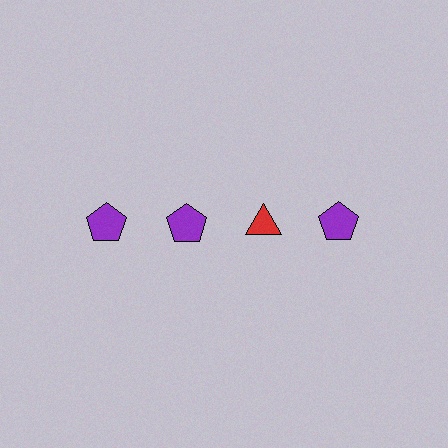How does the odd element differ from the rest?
It differs in both color (red instead of purple) and shape (triangle instead of pentagon).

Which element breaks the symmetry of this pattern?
The red triangle in the top row, center column breaks the symmetry. All other shapes are purple pentagons.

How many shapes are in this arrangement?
There are 4 shapes arranged in a grid pattern.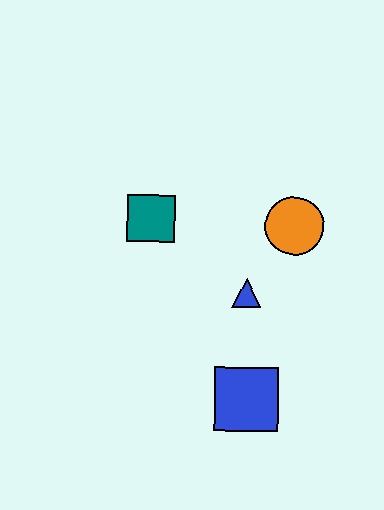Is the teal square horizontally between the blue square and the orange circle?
No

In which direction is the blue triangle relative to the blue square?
The blue triangle is above the blue square.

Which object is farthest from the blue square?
The teal square is farthest from the blue square.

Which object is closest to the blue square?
The blue triangle is closest to the blue square.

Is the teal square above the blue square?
Yes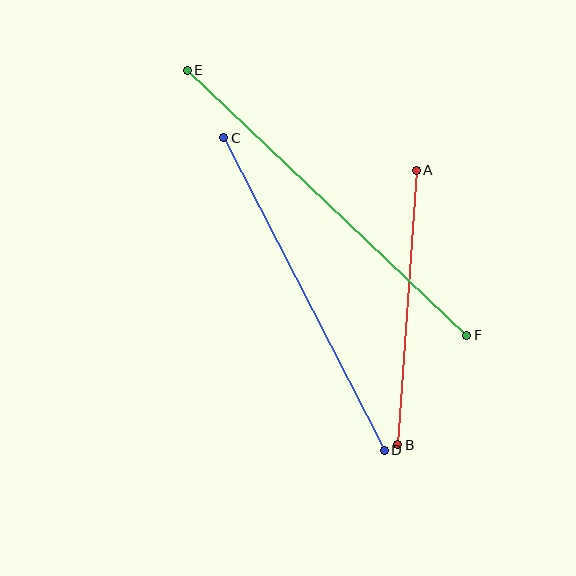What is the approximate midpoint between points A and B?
The midpoint is at approximately (407, 308) pixels.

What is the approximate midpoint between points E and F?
The midpoint is at approximately (327, 203) pixels.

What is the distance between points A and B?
The distance is approximately 275 pixels.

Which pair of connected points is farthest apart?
Points E and F are farthest apart.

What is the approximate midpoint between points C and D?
The midpoint is at approximately (304, 294) pixels.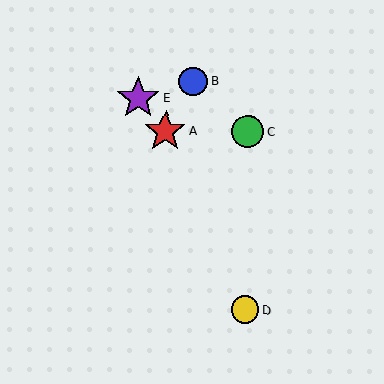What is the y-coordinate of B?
Object B is at y≈82.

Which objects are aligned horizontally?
Objects A, C are aligned horizontally.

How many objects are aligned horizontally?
2 objects (A, C) are aligned horizontally.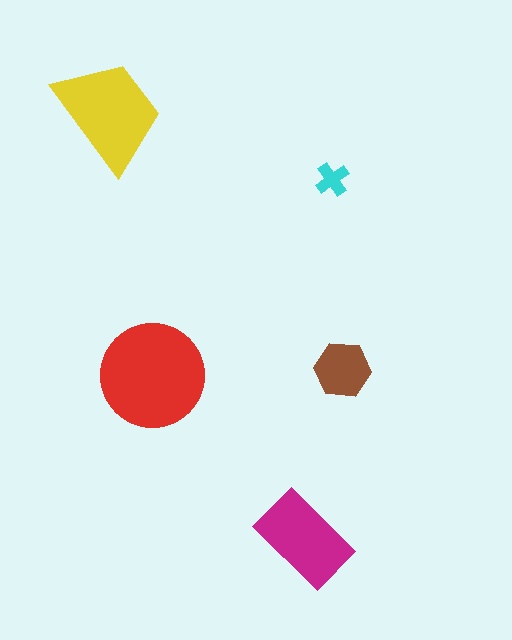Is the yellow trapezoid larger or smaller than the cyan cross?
Larger.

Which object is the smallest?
The cyan cross.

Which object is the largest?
The red circle.